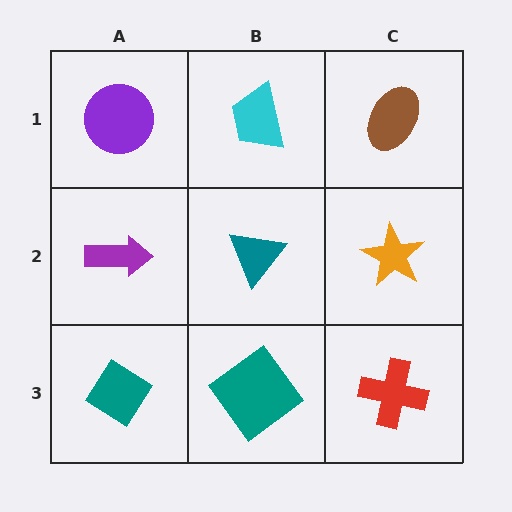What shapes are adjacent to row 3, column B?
A teal triangle (row 2, column B), a teal diamond (row 3, column A), a red cross (row 3, column C).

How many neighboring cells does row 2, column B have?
4.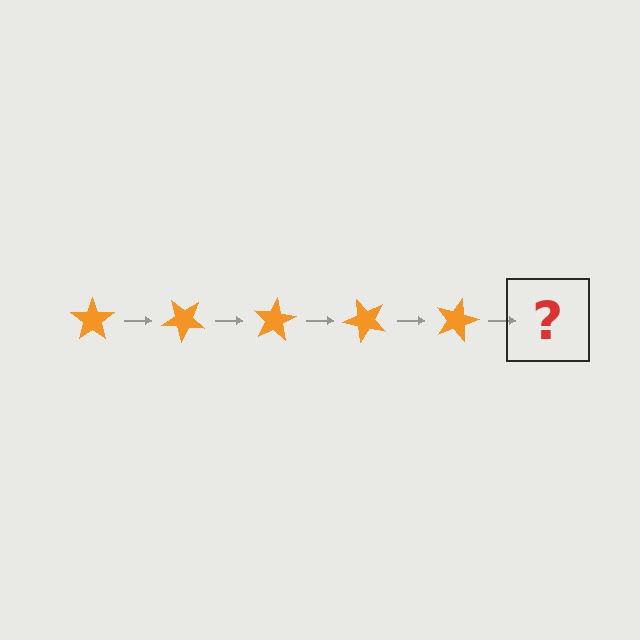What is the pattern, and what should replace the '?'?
The pattern is that the star rotates 40 degrees each step. The '?' should be an orange star rotated 200 degrees.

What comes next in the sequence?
The next element should be an orange star rotated 200 degrees.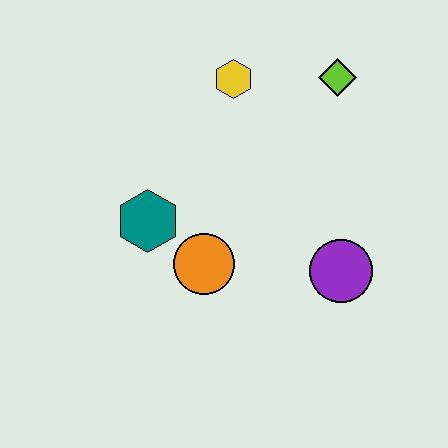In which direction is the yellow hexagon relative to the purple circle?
The yellow hexagon is above the purple circle.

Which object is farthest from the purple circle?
The yellow hexagon is farthest from the purple circle.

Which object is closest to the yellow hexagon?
The lime diamond is closest to the yellow hexagon.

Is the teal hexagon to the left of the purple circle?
Yes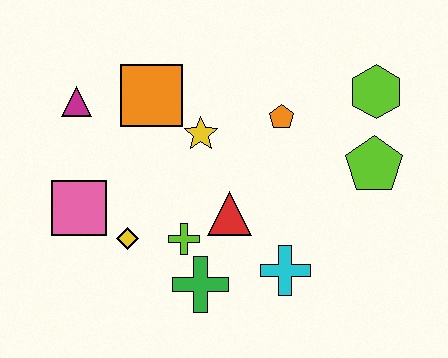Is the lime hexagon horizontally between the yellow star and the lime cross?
No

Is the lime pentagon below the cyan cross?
No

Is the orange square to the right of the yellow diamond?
Yes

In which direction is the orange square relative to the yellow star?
The orange square is to the left of the yellow star.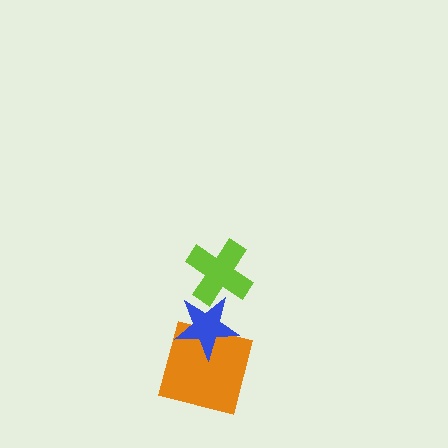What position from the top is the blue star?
The blue star is 2nd from the top.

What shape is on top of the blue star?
The lime cross is on top of the blue star.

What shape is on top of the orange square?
The blue star is on top of the orange square.